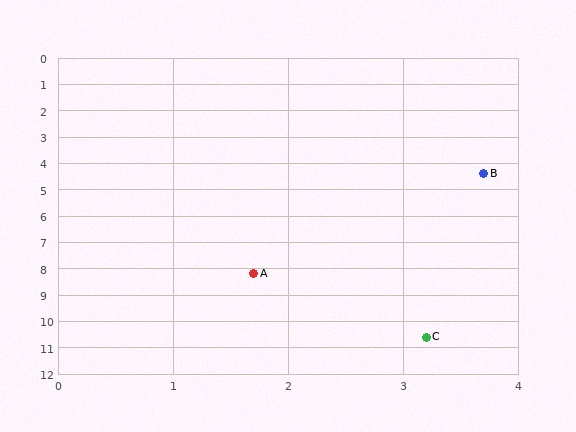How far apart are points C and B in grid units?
Points C and B are about 6.2 grid units apart.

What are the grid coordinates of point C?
Point C is at approximately (3.2, 10.6).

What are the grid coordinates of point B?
Point B is at approximately (3.7, 4.4).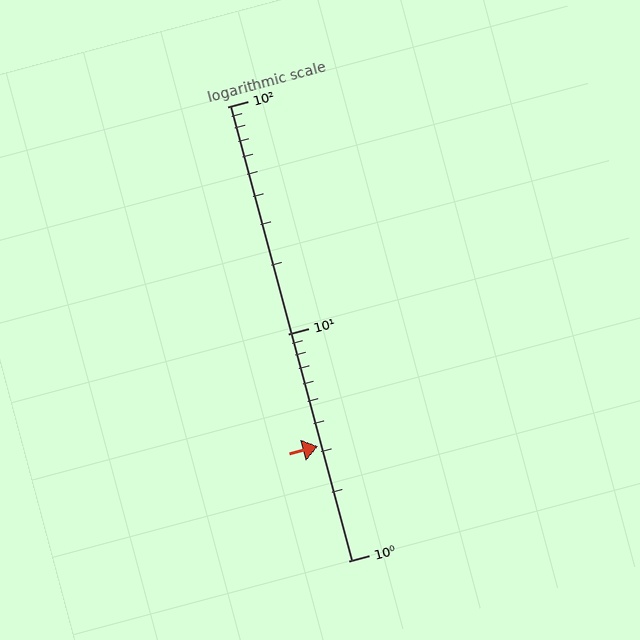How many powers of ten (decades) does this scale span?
The scale spans 2 decades, from 1 to 100.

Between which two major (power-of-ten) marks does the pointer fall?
The pointer is between 1 and 10.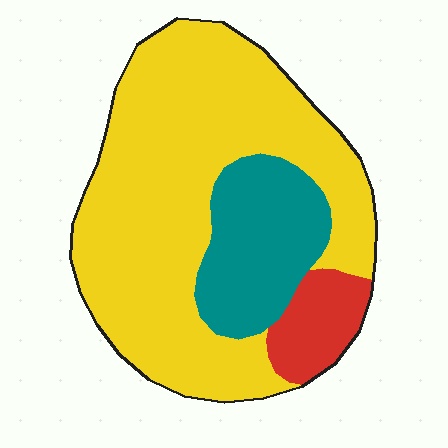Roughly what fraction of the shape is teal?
Teal takes up about one fifth (1/5) of the shape.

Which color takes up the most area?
Yellow, at roughly 70%.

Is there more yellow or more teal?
Yellow.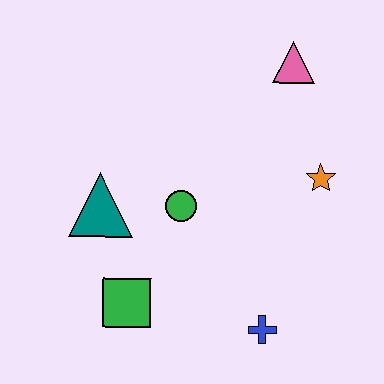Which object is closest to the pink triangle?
The orange star is closest to the pink triangle.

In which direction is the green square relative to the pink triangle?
The green square is below the pink triangle.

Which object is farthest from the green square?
The pink triangle is farthest from the green square.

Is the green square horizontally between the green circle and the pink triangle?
No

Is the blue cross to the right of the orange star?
No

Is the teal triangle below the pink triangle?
Yes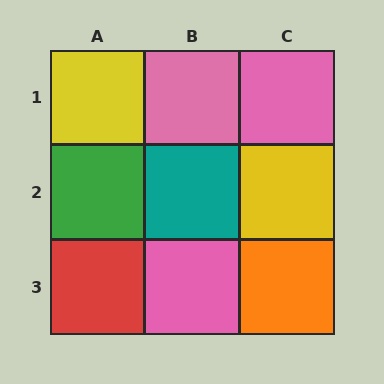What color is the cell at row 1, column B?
Pink.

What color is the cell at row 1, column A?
Yellow.